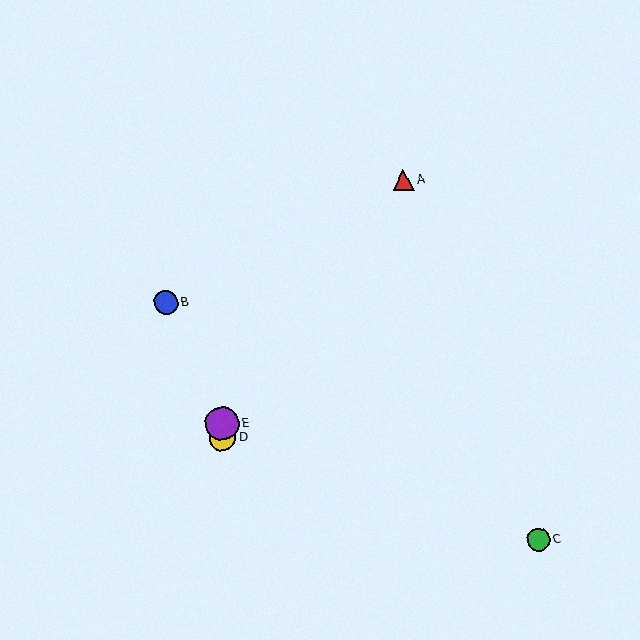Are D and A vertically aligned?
No, D is at x≈222 and A is at x≈403.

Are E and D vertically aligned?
Yes, both are at x≈222.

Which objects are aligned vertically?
Objects D, E are aligned vertically.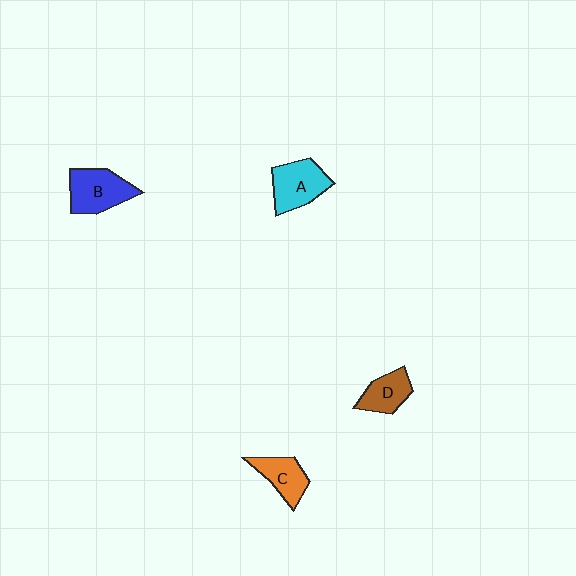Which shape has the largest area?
Shape B (blue).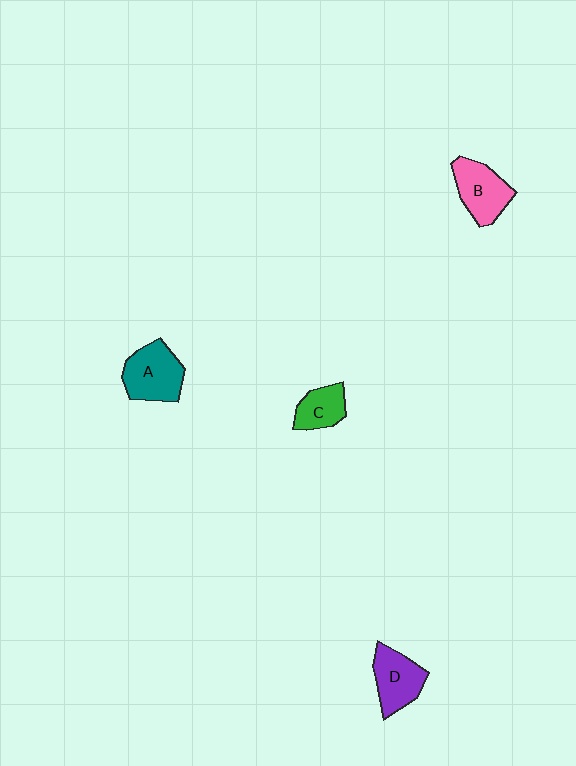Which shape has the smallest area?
Shape C (green).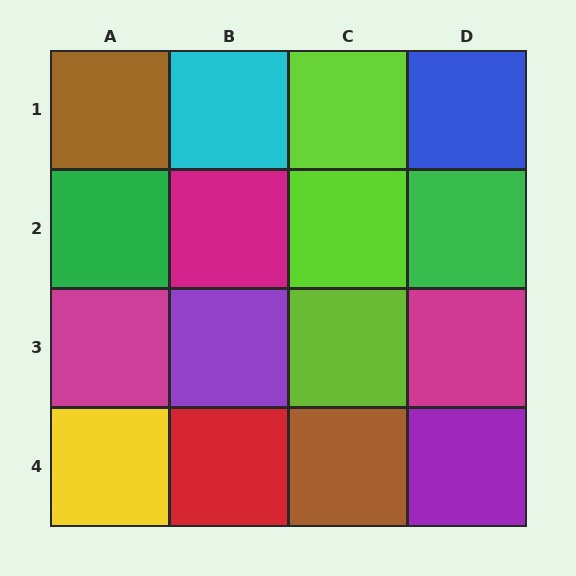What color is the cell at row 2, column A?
Green.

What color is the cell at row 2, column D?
Green.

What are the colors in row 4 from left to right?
Yellow, red, brown, purple.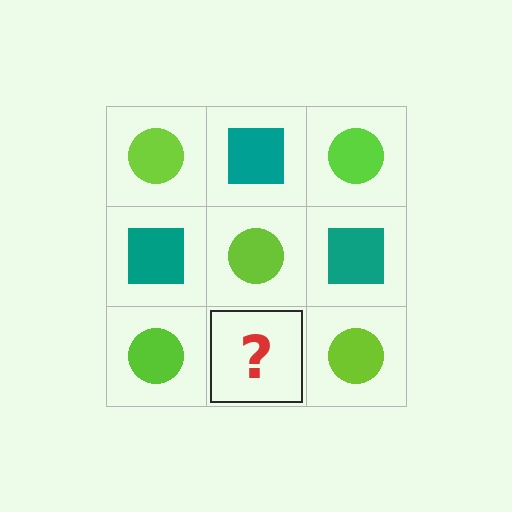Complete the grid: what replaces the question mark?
The question mark should be replaced with a teal square.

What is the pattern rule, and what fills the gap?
The rule is that it alternates lime circle and teal square in a checkerboard pattern. The gap should be filled with a teal square.